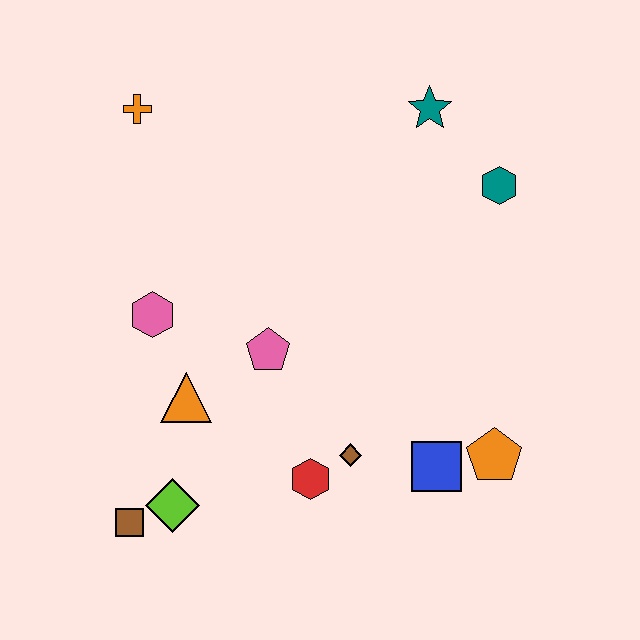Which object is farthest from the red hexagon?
The orange cross is farthest from the red hexagon.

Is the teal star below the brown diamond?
No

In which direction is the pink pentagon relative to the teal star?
The pink pentagon is below the teal star.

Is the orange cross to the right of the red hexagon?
No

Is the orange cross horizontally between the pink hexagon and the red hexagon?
No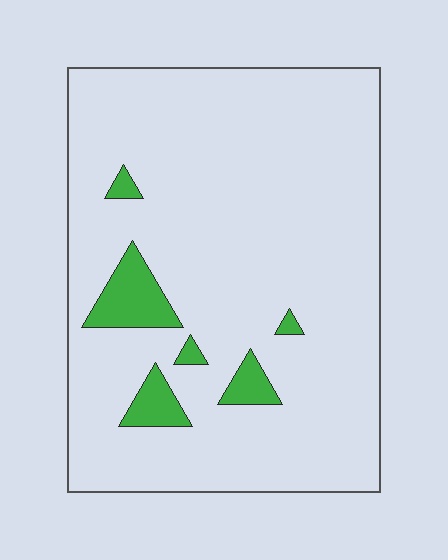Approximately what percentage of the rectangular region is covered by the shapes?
Approximately 10%.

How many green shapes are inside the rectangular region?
6.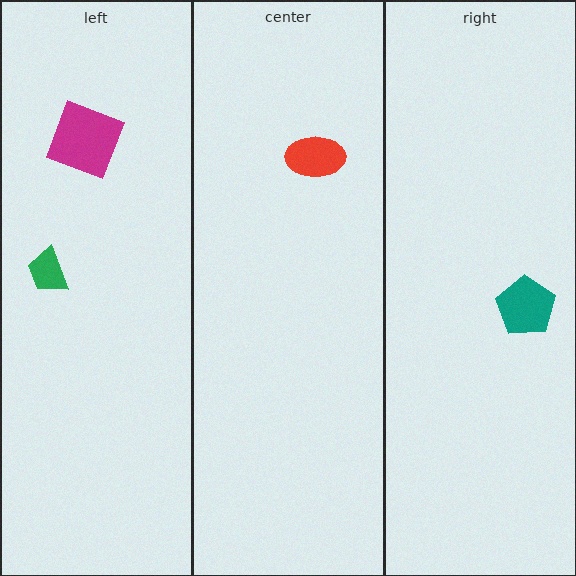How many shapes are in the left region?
2.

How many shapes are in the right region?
1.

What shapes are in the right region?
The teal pentagon.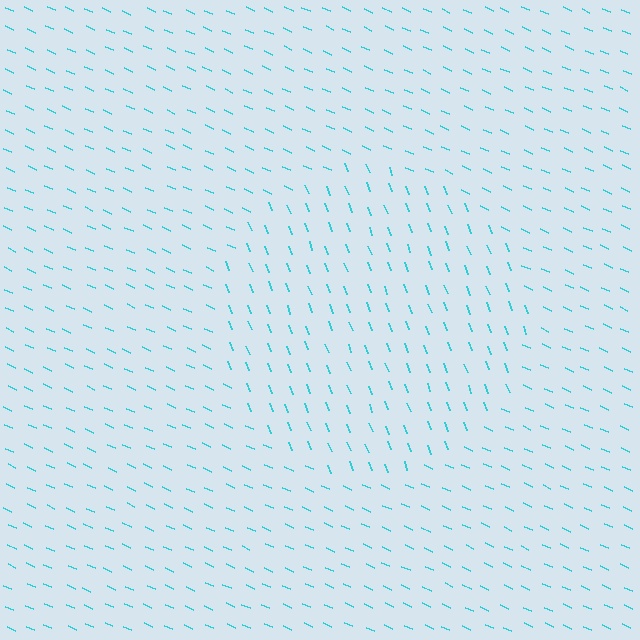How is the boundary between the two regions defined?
The boundary is defined purely by a change in line orientation (approximately 45 degrees difference). All lines are the same color and thickness.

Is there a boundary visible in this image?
Yes, there is a texture boundary formed by a change in line orientation.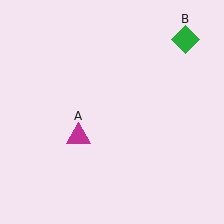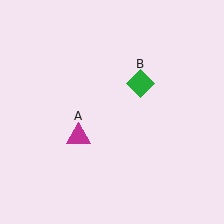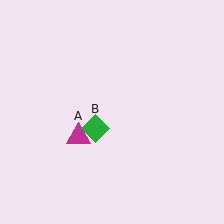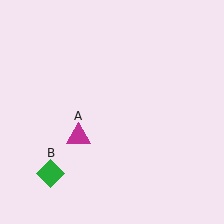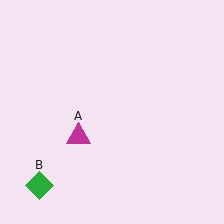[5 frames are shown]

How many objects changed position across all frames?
1 object changed position: green diamond (object B).